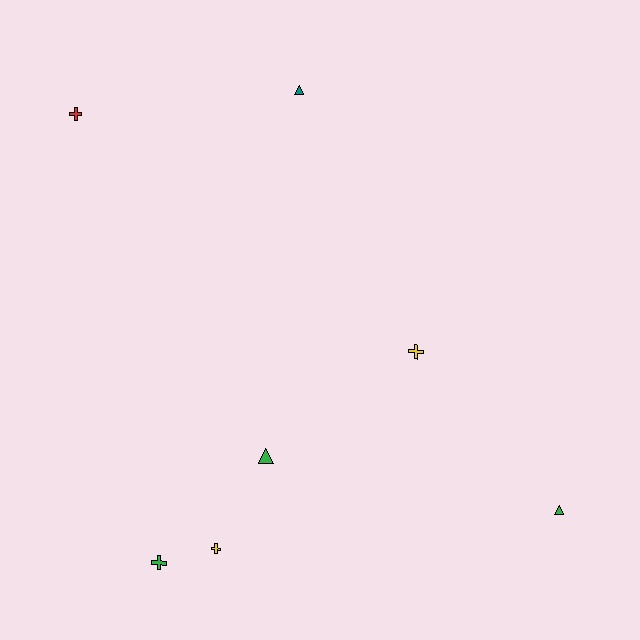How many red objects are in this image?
There is 1 red object.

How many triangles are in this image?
There are 3 triangles.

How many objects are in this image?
There are 7 objects.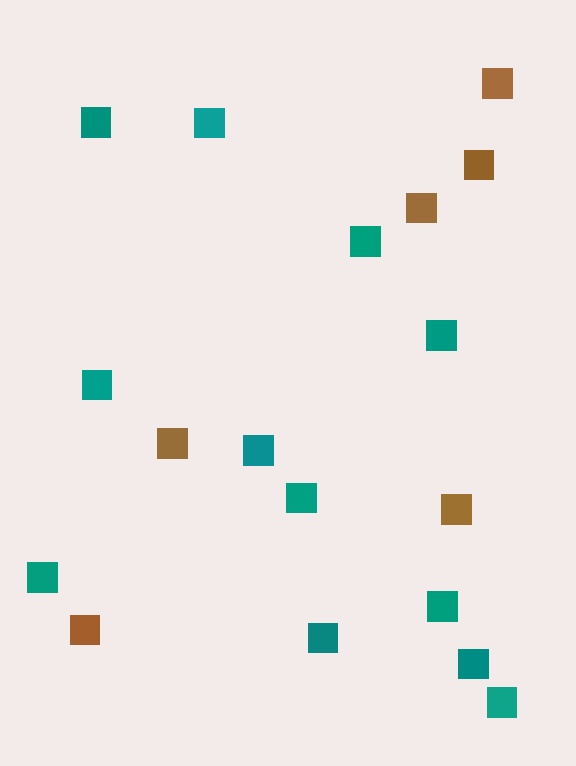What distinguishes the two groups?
There are 2 groups: one group of teal squares (12) and one group of brown squares (6).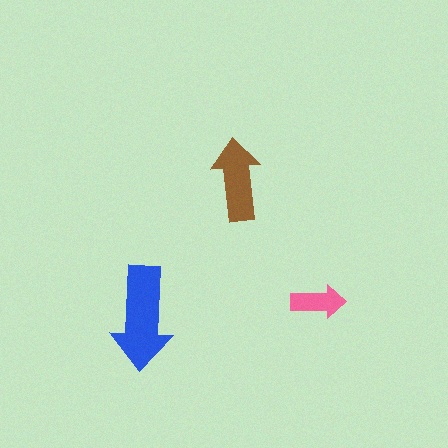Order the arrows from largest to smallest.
the blue one, the brown one, the pink one.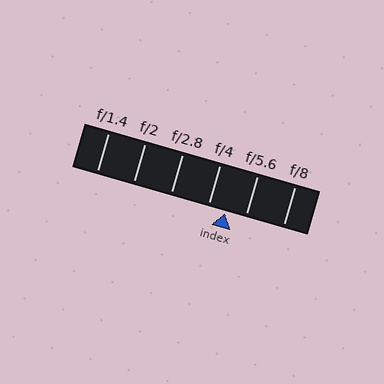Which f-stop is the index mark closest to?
The index mark is closest to f/4.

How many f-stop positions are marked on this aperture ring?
There are 6 f-stop positions marked.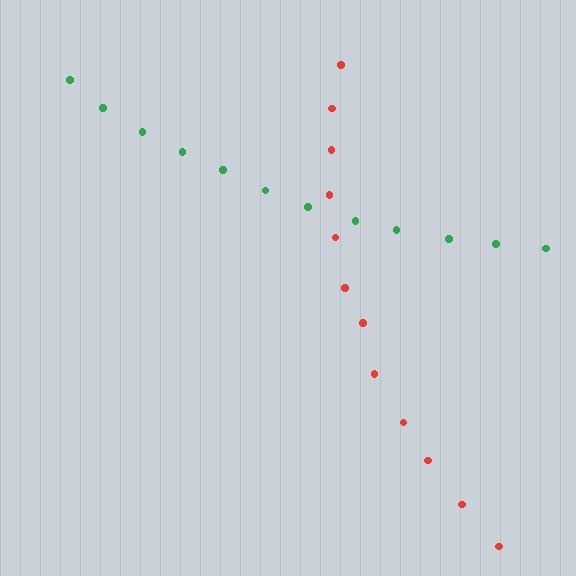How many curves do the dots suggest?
There are 2 distinct paths.